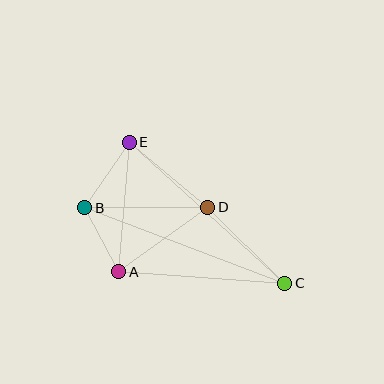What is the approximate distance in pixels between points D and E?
The distance between D and E is approximately 102 pixels.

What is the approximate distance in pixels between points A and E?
The distance between A and E is approximately 130 pixels.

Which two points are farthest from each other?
Points B and C are farthest from each other.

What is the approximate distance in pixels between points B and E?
The distance between B and E is approximately 79 pixels.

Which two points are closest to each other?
Points A and B are closest to each other.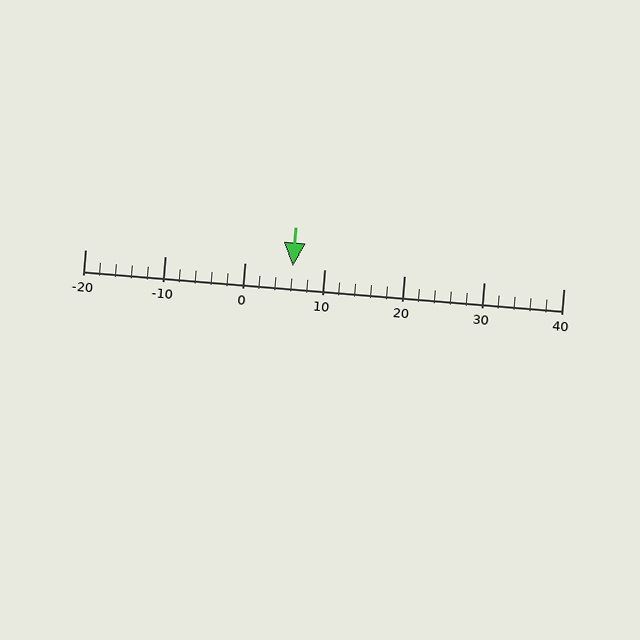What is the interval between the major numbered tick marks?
The major tick marks are spaced 10 units apart.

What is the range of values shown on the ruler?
The ruler shows values from -20 to 40.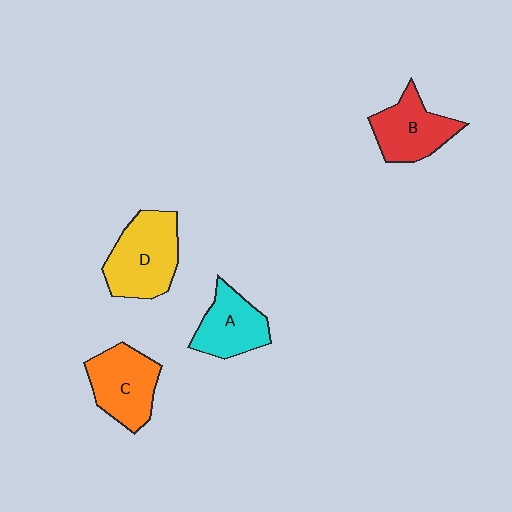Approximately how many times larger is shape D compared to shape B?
Approximately 1.3 times.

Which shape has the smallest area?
Shape A (cyan).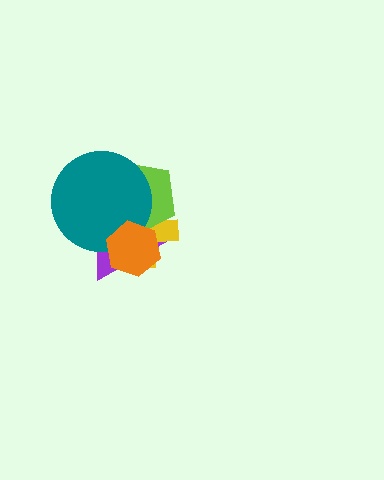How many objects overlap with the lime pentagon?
4 objects overlap with the lime pentagon.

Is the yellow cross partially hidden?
Yes, it is partially covered by another shape.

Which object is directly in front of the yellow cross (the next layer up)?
The lime pentagon is directly in front of the yellow cross.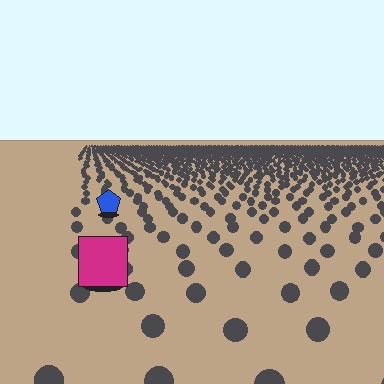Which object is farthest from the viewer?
The blue pentagon is farthest from the viewer. It appears smaller and the ground texture around it is denser.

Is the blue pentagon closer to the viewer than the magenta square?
No. The magenta square is closer — you can tell from the texture gradient: the ground texture is coarser near it.